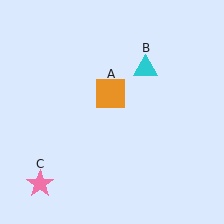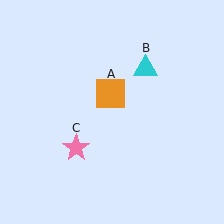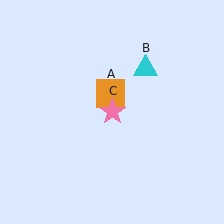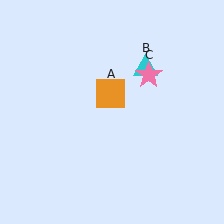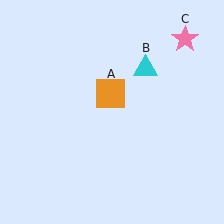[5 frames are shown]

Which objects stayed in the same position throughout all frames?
Orange square (object A) and cyan triangle (object B) remained stationary.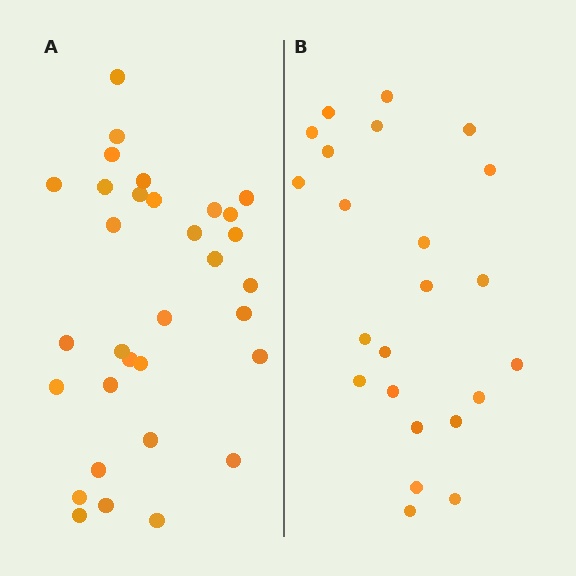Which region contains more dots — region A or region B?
Region A (the left region) has more dots.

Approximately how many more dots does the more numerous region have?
Region A has roughly 8 or so more dots than region B.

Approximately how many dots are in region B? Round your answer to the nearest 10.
About 20 dots. (The exact count is 23, which rounds to 20.)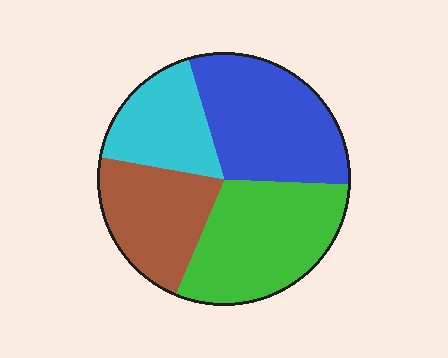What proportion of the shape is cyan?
Cyan covers 18% of the shape.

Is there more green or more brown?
Green.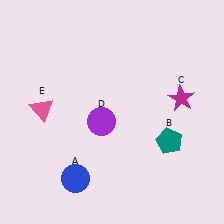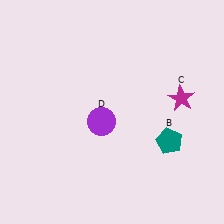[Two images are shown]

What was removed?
The pink triangle (E), the blue circle (A) were removed in Image 2.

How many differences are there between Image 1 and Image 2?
There are 2 differences between the two images.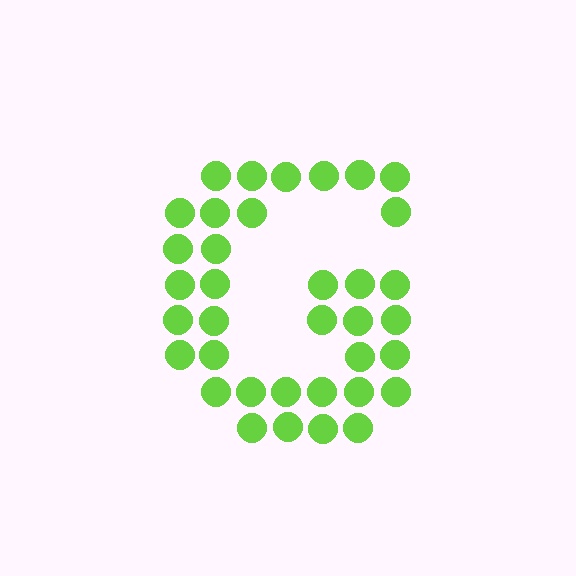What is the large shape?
The large shape is the letter G.